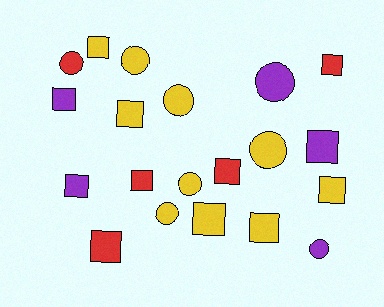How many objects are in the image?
There are 20 objects.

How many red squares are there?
There are 4 red squares.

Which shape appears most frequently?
Square, with 12 objects.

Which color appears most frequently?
Yellow, with 10 objects.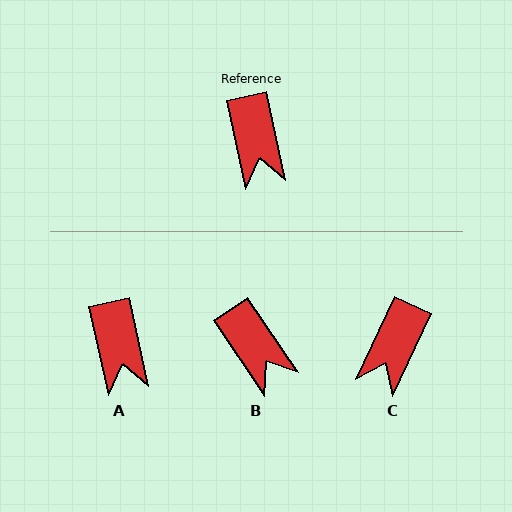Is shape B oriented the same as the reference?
No, it is off by about 22 degrees.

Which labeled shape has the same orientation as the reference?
A.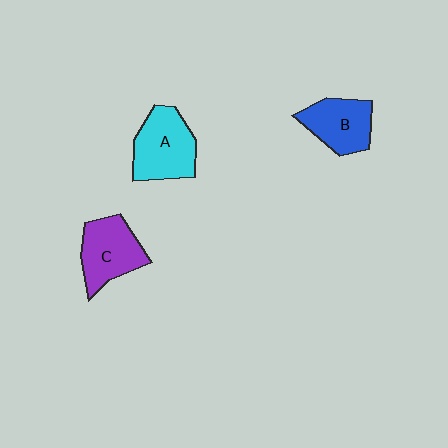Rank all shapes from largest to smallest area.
From largest to smallest: A (cyan), C (purple), B (blue).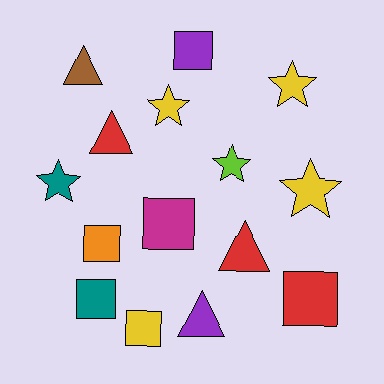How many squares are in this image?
There are 6 squares.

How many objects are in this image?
There are 15 objects.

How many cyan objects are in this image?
There are no cyan objects.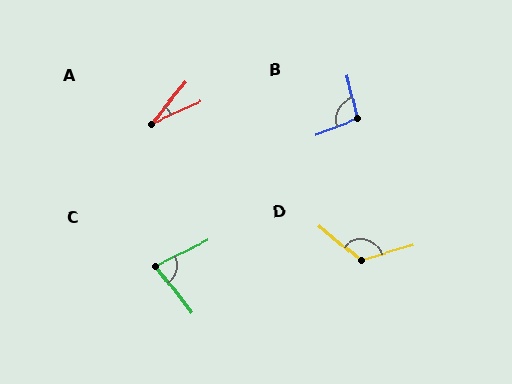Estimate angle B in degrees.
Approximately 98 degrees.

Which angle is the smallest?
A, at approximately 26 degrees.